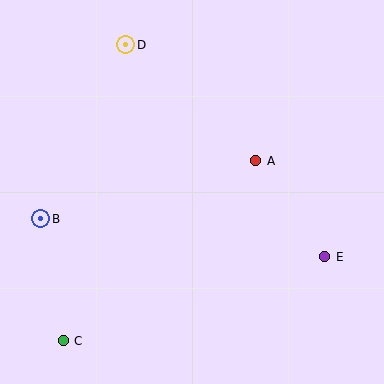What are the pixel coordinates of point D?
Point D is at (126, 45).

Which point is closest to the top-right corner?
Point A is closest to the top-right corner.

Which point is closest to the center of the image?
Point A at (256, 161) is closest to the center.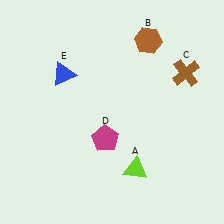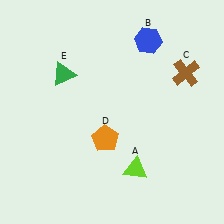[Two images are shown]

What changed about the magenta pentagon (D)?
In Image 1, D is magenta. In Image 2, it changed to orange.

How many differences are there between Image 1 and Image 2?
There are 3 differences between the two images.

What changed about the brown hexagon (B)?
In Image 1, B is brown. In Image 2, it changed to blue.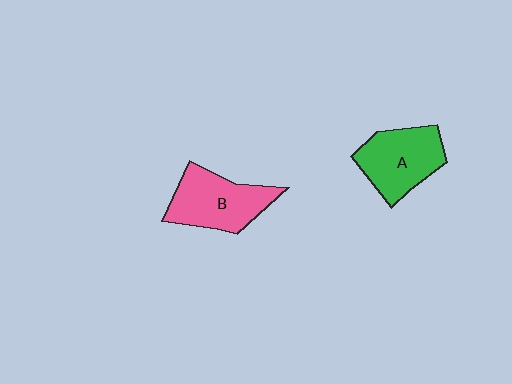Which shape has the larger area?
Shape B (pink).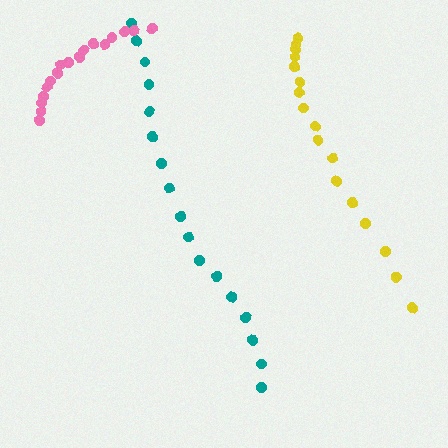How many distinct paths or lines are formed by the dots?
There are 3 distinct paths.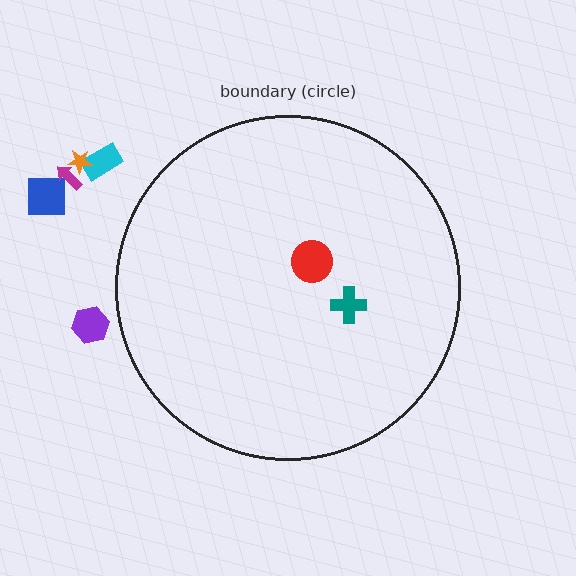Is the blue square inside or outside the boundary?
Outside.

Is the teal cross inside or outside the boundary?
Inside.